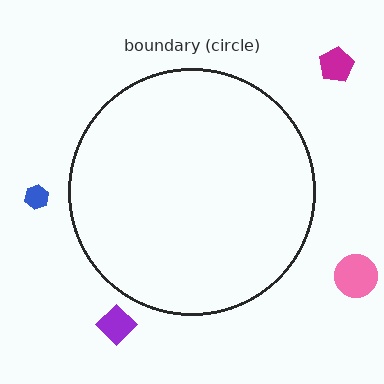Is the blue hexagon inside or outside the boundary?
Outside.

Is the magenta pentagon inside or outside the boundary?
Outside.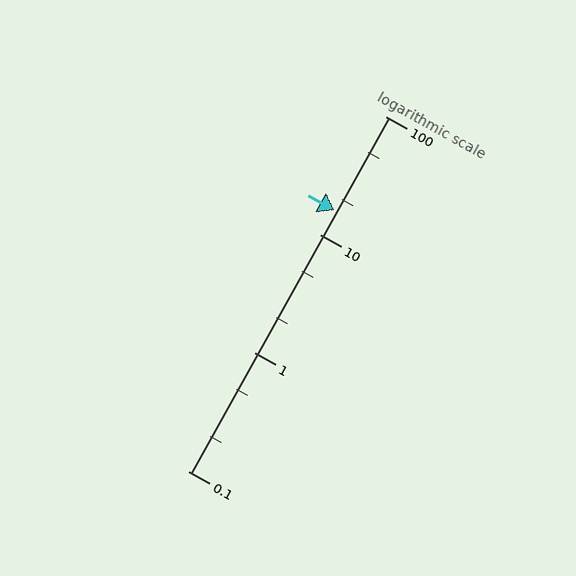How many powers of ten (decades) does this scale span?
The scale spans 3 decades, from 0.1 to 100.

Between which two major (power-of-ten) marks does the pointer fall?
The pointer is between 10 and 100.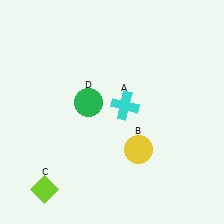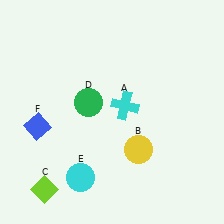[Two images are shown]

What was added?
A cyan circle (E), a blue diamond (F) were added in Image 2.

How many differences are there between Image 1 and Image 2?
There are 2 differences between the two images.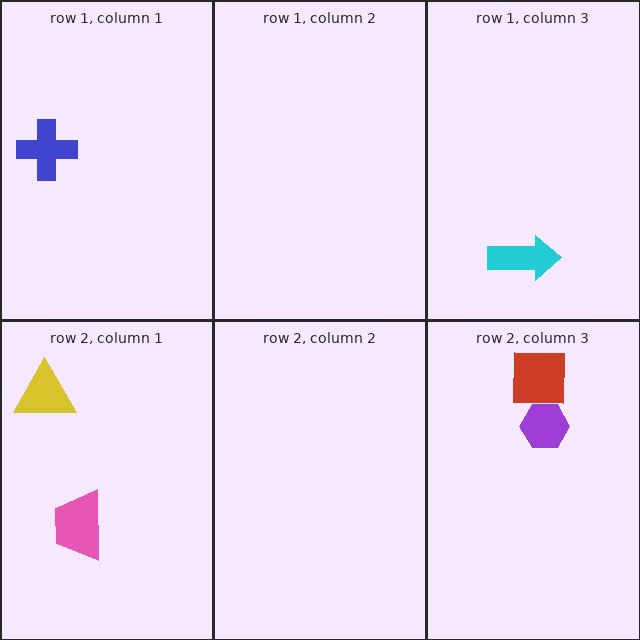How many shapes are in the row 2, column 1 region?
2.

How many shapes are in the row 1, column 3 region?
1.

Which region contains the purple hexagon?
The row 2, column 3 region.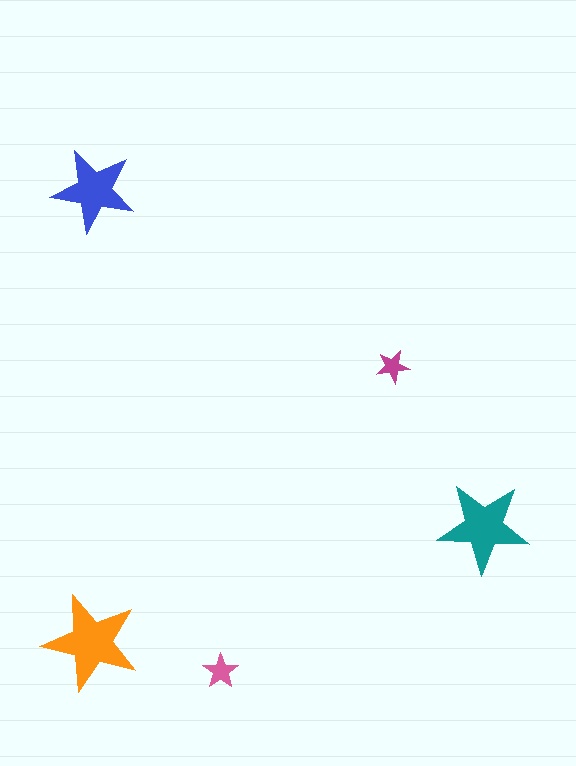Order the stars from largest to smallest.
the orange one, the teal one, the blue one, the pink one, the magenta one.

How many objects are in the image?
There are 5 objects in the image.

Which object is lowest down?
The pink star is bottommost.